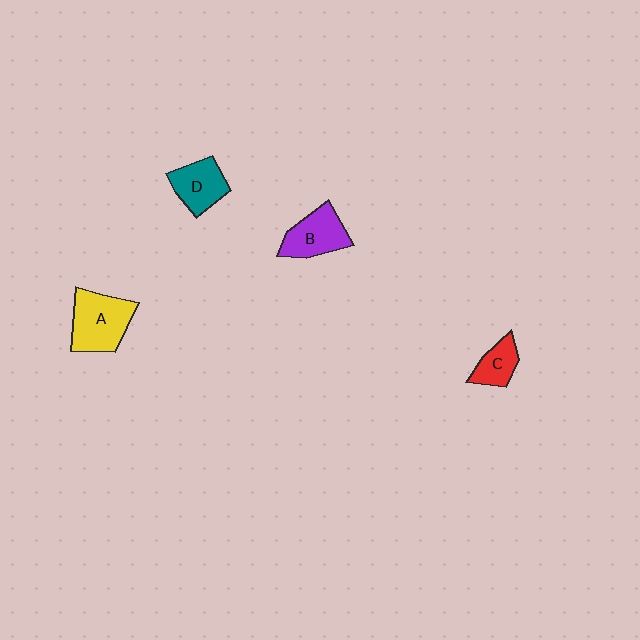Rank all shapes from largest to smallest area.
From largest to smallest: A (yellow), B (purple), D (teal), C (red).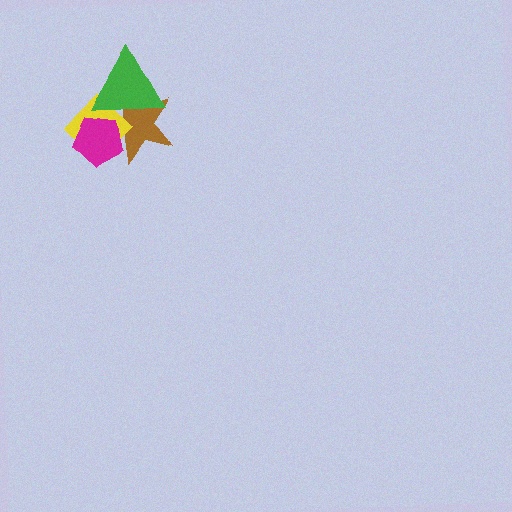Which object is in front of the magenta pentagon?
The green triangle is in front of the magenta pentagon.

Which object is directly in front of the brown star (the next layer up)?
The yellow diamond is directly in front of the brown star.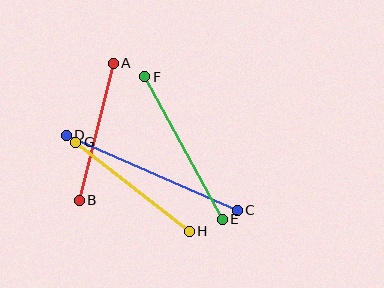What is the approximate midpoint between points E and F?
The midpoint is at approximately (183, 148) pixels.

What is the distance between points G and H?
The distance is approximately 144 pixels.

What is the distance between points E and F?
The distance is approximately 162 pixels.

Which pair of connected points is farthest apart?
Points C and D are farthest apart.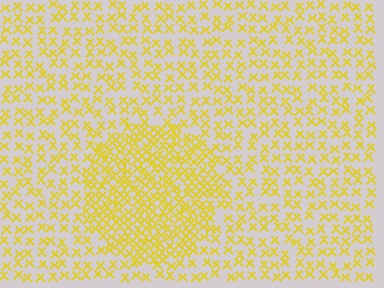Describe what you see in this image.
The image contains small yellow elements arranged at two different densities. A circle-shaped region is visible where the elements are more densely packed than the surrounding area.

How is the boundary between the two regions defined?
The boundary is defined by a change in element density (approximately 2.0x ratio). All elements are the same color, size, and shape.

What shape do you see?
I see a circle.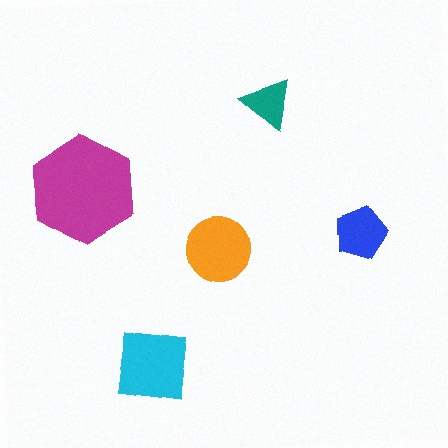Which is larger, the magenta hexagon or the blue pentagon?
The magenta hexagon.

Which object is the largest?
The magenta hexagon.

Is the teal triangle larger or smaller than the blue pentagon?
Smaller.